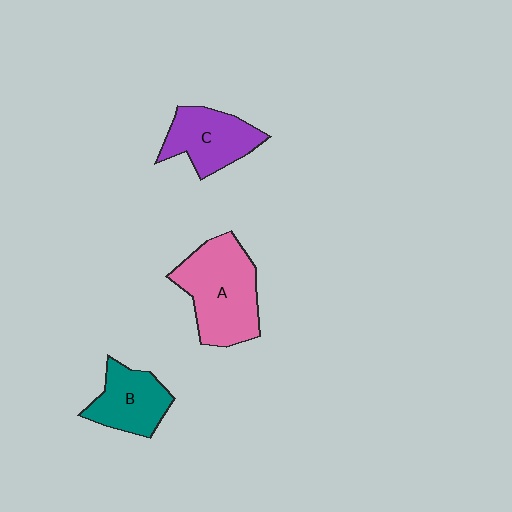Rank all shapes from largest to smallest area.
From largest to smallest: A (pink), C (purple), B (teal).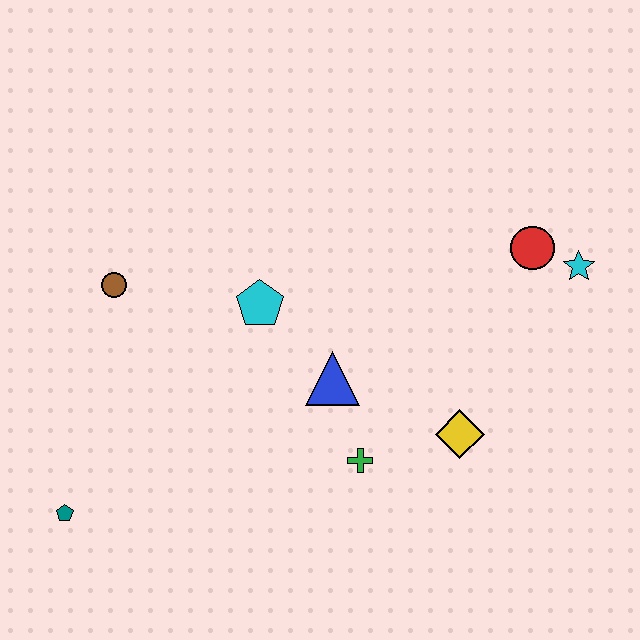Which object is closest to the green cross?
The blue triangle is closest to the green cross.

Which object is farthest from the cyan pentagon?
The cyan star is farthest from the cyan pentagon.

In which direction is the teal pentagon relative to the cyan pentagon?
The teal pentagon is below the cyan pentagon.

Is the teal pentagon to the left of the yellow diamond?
Yes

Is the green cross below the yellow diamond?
Yes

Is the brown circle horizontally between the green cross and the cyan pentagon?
No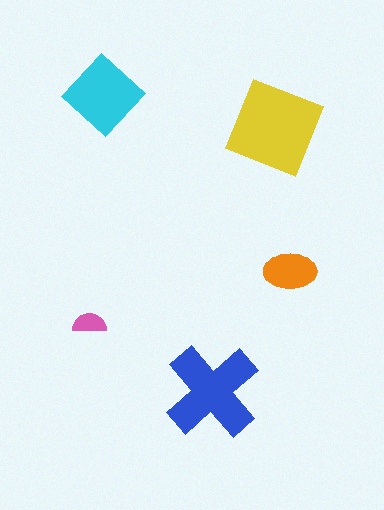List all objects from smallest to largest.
The pink semicircle, the orange ellipse, the cyan diamond, the blue cross, the yellow diamond.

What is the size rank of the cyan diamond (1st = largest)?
3rd.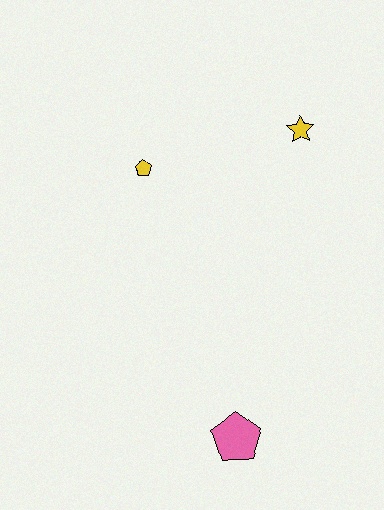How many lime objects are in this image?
There are no lime objects.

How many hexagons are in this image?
There are no hexagons.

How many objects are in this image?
There are 3 objects.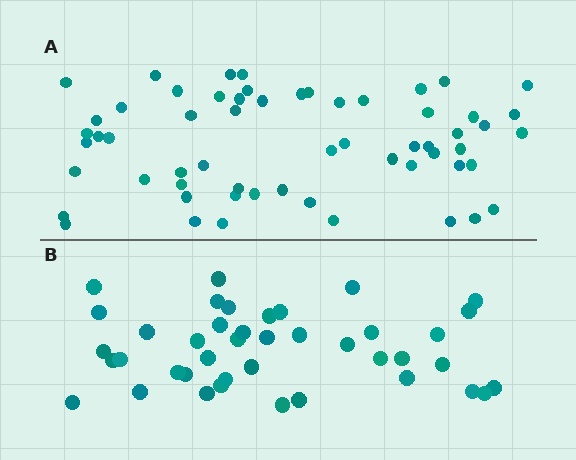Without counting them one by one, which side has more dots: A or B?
Region A (the top region) has more dots.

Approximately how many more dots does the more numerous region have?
Region A has approximately 20 more dots than region B.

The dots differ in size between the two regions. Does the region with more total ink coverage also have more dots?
No. Region B has more total ink coverage because its dots are larger, but region A actually contains more individual dots. Total area can be misleading — the number of items is what matters here.